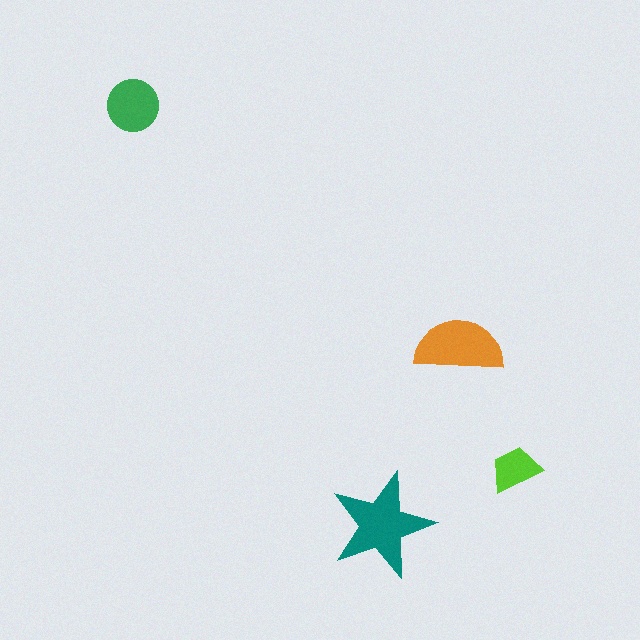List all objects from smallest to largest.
The lime trapezoid, the green circle, the orange semicircle, the teal star.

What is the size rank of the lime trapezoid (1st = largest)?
4th.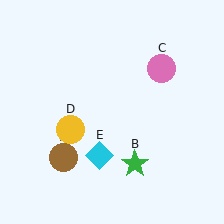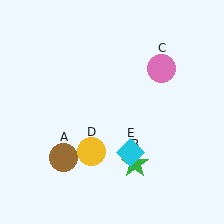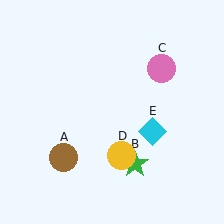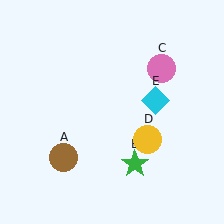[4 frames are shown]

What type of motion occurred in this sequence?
The yellow circle (object D), cyan diamond (object E) rotated counterclockwise around the center of the scene.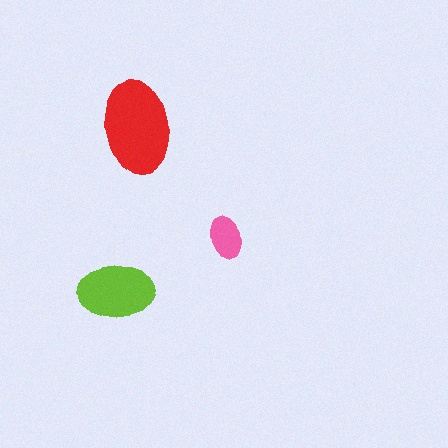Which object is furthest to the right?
The pink ellipse is rightmost.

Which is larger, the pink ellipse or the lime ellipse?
The lime one.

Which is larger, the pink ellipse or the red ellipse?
The red one.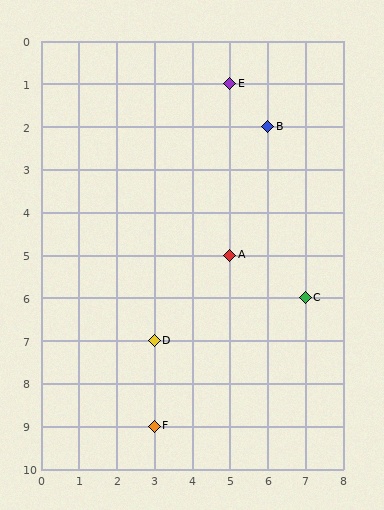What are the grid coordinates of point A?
Point A is at grid coordinates (5, 5).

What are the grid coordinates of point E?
Point E is at grid coordinates (5, 1).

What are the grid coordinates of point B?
Point B is at grid coordinates (6, 2).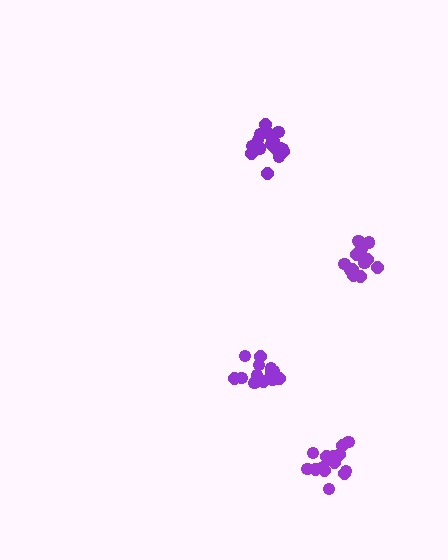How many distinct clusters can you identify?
There are 4 distinct clusters.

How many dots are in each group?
Group 1: 14 dots, Group 2: 18 dots, Group 3: 14 dots, Group 4: 14 dots (60 total).